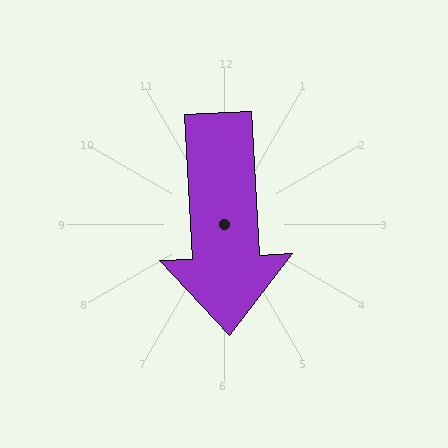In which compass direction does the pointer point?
South.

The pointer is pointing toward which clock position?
Roughly 6 o'clock.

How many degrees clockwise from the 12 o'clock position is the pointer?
Approximately 177 degrees.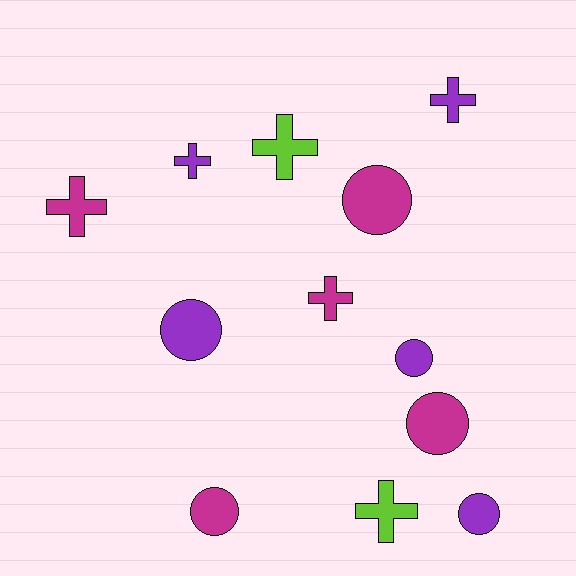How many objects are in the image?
There are 12 objects.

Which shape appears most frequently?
Cross, with 6 objects.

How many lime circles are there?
There are no lime circles.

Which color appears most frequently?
Purple, with 5 objects.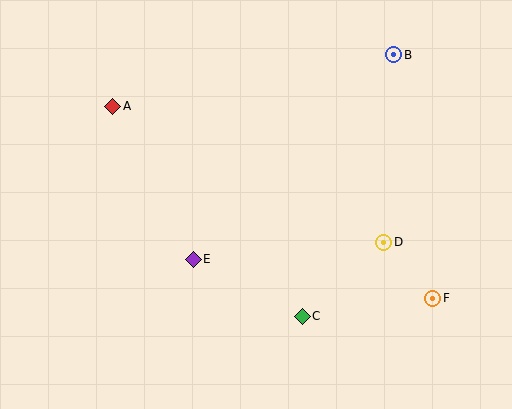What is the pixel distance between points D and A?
The distance between D and A is 303 pixels.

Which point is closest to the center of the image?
Point E at (193, 259) is closest to the center.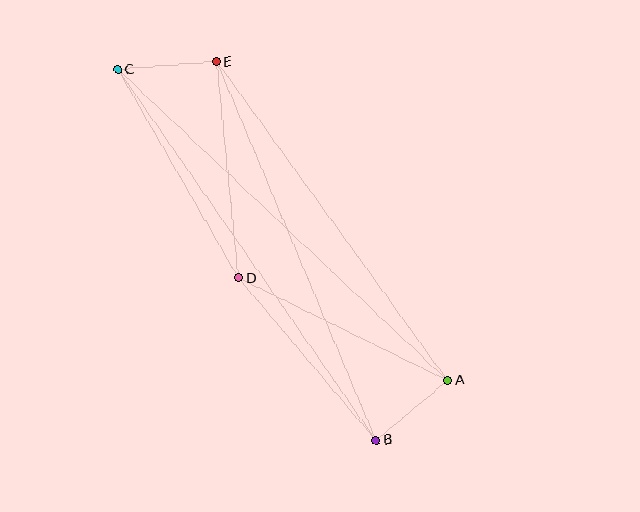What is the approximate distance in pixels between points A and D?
The distance between A and D is approximately 233 pixels.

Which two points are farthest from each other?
Points A and C are farthest from each other.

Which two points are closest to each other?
Points A and B are closest to each other.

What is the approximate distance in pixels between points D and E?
The distance between D and E is approximately 217 pixels.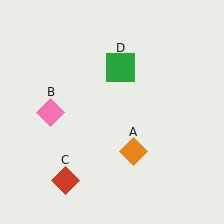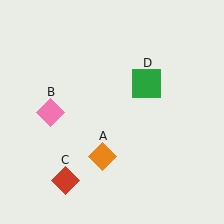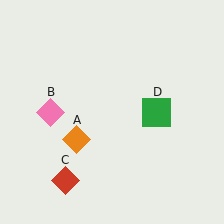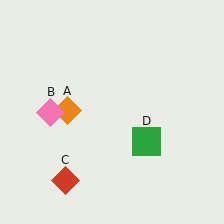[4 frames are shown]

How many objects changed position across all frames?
2 objects changed position: orange diamond (object A), green square (object D).